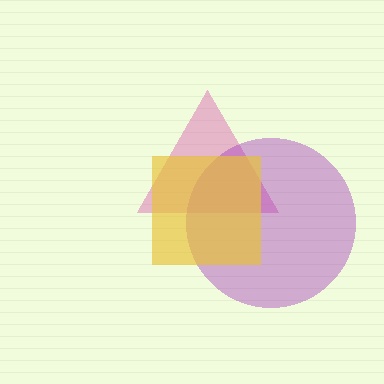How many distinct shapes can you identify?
There are 3 distinct shapes: a pink triangle, a purple circle, a yellow square.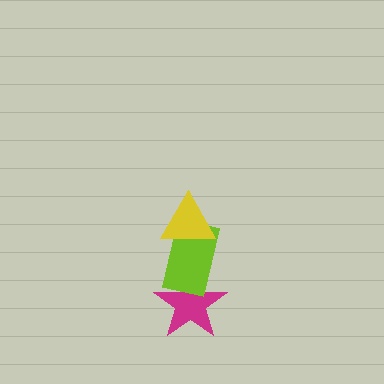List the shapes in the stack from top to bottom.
From top to bottom: the yellow triangle, the lime rectangle, the magenta star.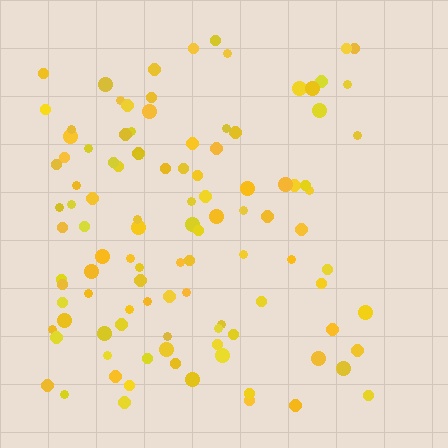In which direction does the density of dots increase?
From right to left, with the left side densest.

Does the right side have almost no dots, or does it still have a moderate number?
Still a moderate number, just noticeably fewer than the left.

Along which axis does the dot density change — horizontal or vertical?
Horizontal.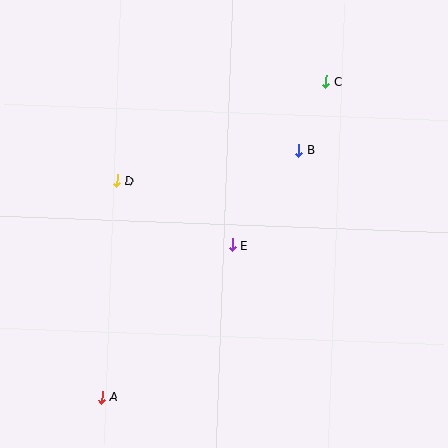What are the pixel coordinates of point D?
Point D is at (117, 181).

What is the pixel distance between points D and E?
The distance between D and E is 132 pixels.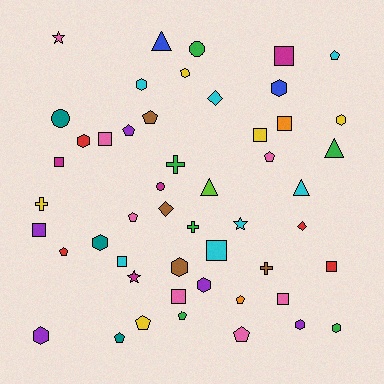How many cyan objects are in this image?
There are 7 cyan objects.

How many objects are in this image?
There are 50 objects.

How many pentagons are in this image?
There are 11 pentagons.